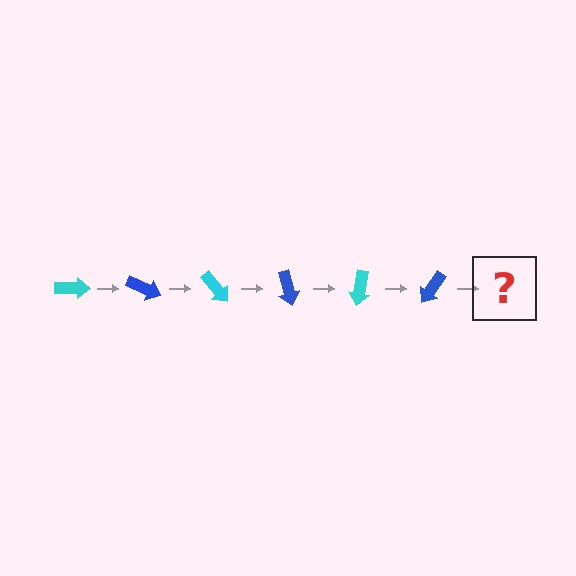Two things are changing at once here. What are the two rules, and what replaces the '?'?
The two rules are that it rotates 25 degrees each step and the color cycles through cyan and blue. The '?' should be a cyan arrow, rotated 150 degrees from the start.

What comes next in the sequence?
The next element should be a cyan arrow, rotated 150 degrees from the start.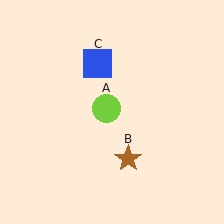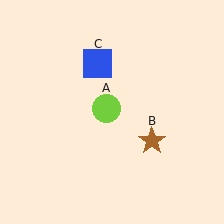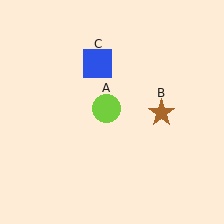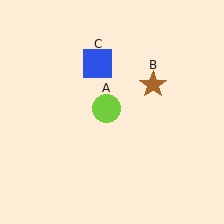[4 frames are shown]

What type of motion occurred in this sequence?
The brown star (object B) rotated counterclockwise around the center of the scene.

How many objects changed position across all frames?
1 object changed position: brown star (object B).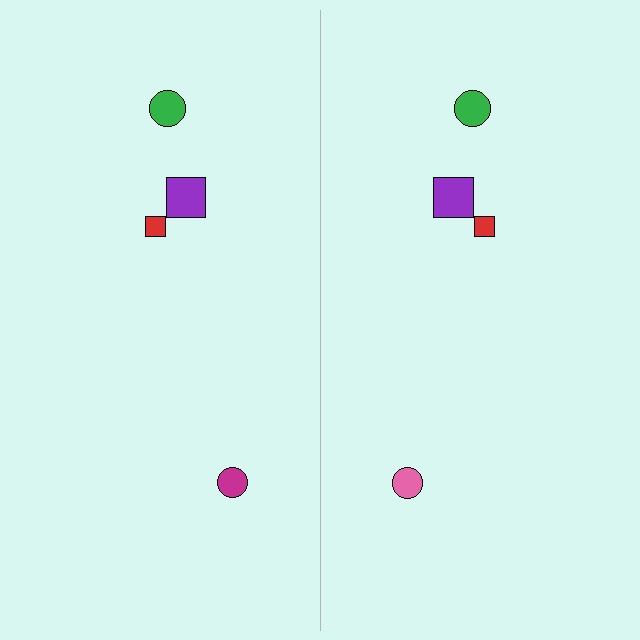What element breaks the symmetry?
The pink circle on the right side breaks the symmetry — its mirror counterpart is magenta.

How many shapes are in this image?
There are 8 shapes in this image.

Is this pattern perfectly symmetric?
No, the pattern is not perfectly symmetric. The pink circle on the right side breaks the symmetry — its mirror counterpart is magenta.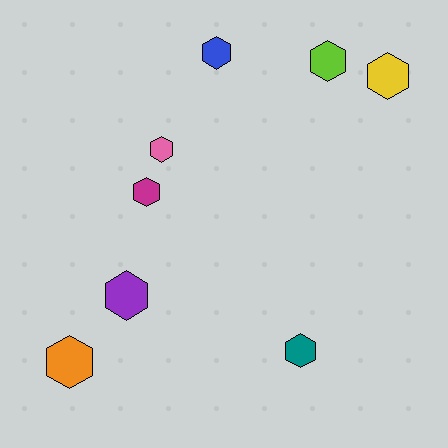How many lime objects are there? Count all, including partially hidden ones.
There is 1 lime object.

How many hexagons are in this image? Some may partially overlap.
There are 8 hexagons.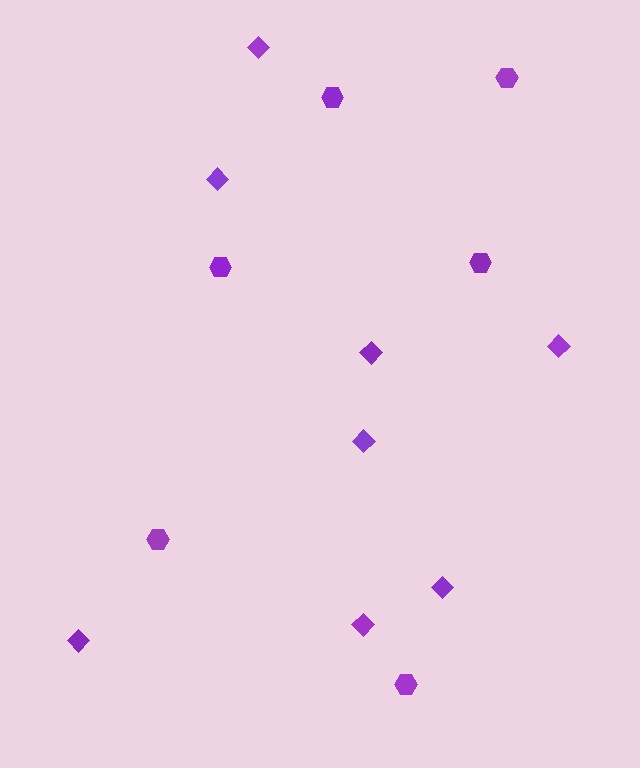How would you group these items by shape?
There are 2 groups: one group of hexagons (6) and one group of diamonds (8).